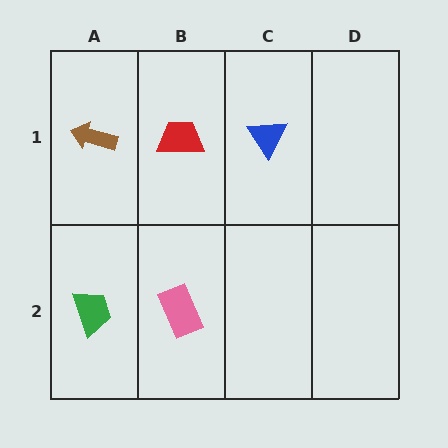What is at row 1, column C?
A blue triangle.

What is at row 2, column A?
A green trapezoid.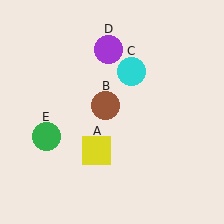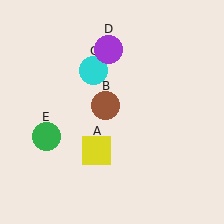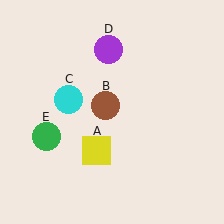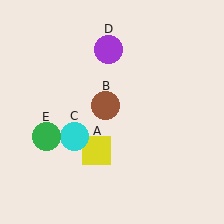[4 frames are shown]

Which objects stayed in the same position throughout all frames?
Yellow square (object A) and brown circle (object B) and purple circle (object D) and green circle (object E) remained stationary.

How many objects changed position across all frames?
1 object changed position: cyan circle (object C).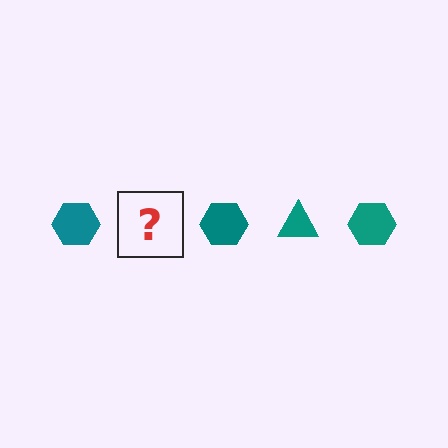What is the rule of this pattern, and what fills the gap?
The rule is that the pattern cycles through hexagon, triangle shapes in teal. The gap should be filled with a teal triangle.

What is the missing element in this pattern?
The missing element is a teal triangle.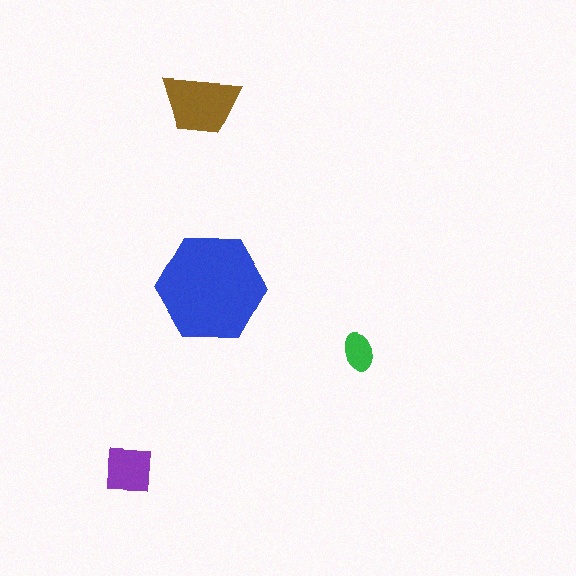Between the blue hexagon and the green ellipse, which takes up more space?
The blue hexagon.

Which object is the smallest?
The green ellipse.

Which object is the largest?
The blue hexagon.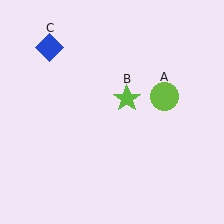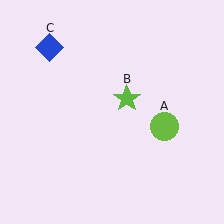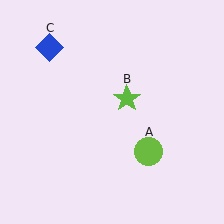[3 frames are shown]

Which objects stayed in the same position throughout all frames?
Lime star (object B) and blue diamond (object C) remained stationary.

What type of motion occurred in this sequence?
The lime circle (object A) rotated clockwise around the center of the scene.